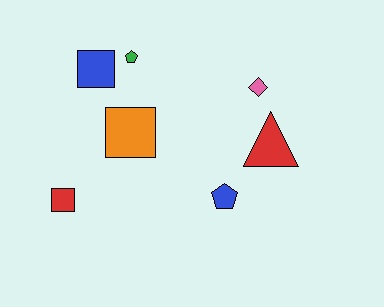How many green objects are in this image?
There is 1 green object.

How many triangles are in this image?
There is 1 triangle.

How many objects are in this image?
There are 7 objects.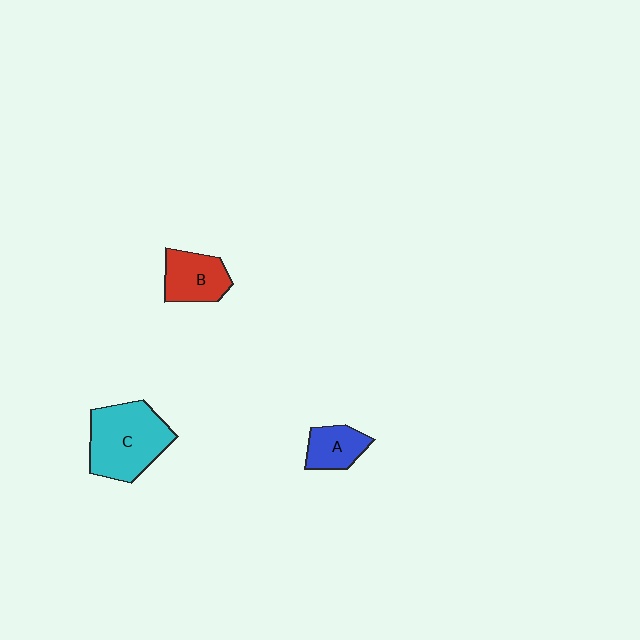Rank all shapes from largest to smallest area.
From largest to smallest: C (cyan), B (red), A (blue).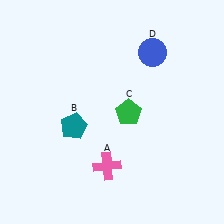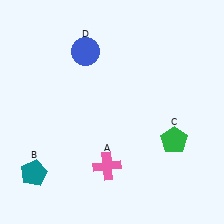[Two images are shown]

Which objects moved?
The objects that moved are: the teal pentagon (B), the green pentagon (C), the blue circle (D).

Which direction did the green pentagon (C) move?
The green pentagon (C) moved right.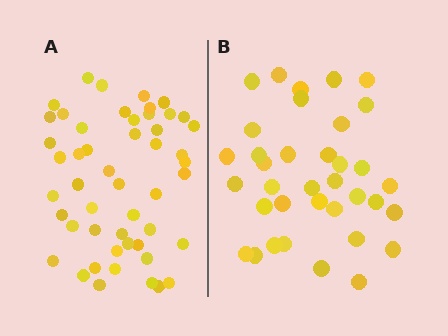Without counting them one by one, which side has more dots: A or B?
Region A (the left region) has more dots.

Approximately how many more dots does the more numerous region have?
Region A has approximately 15 more dots than region B.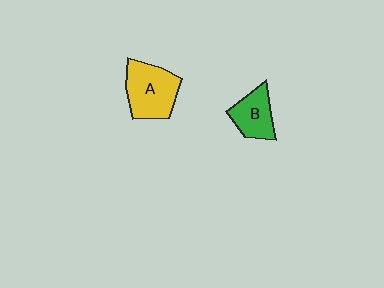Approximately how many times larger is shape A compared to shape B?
Approximately 1.5 times.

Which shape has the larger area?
Shape A (yellow).